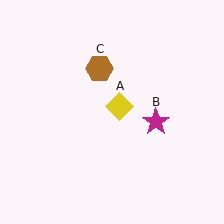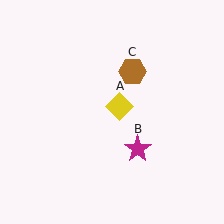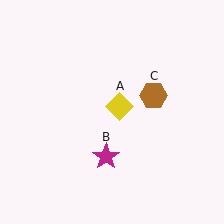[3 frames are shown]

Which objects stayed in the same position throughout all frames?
Yellow diamond (object A) remained stationary.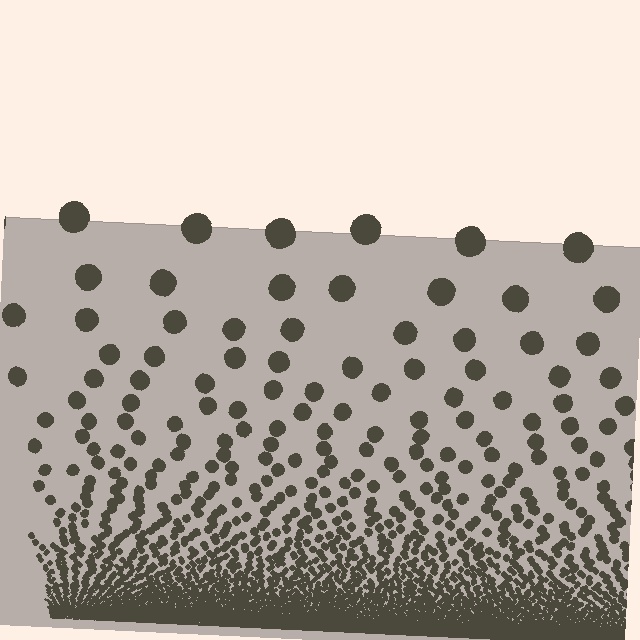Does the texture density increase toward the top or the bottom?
Density increases toward the bottom.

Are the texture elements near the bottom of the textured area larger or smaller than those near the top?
Smaller. The gradient is inverted — elements near the bottom are smaller and denser.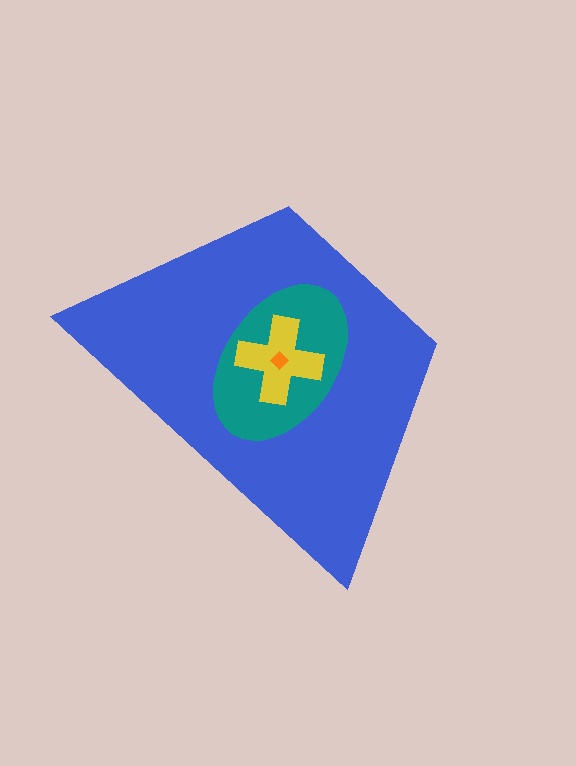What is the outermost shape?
The blue trapezoid.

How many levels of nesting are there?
4.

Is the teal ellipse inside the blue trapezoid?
Yes.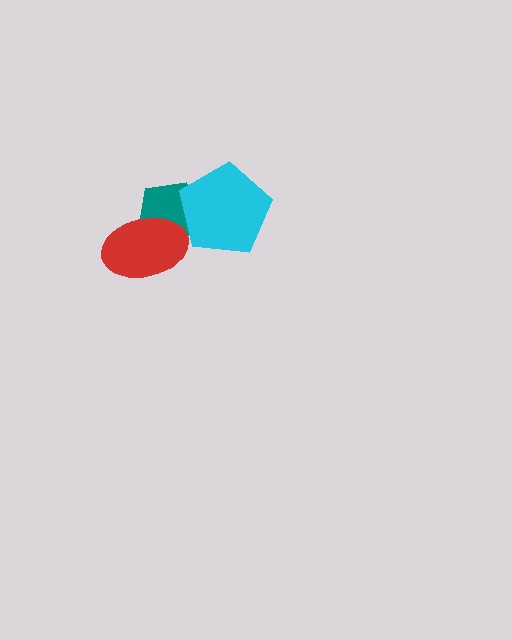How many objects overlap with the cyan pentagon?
1 object overlaps with the cyan pentagon.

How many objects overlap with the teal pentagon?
2 objects overlap with the teal pentagon.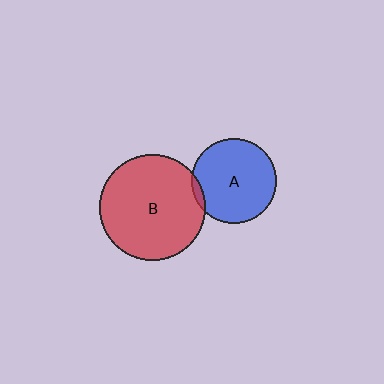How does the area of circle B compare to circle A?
Approximately 1.5 times.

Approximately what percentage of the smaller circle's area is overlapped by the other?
Approximately 5%.